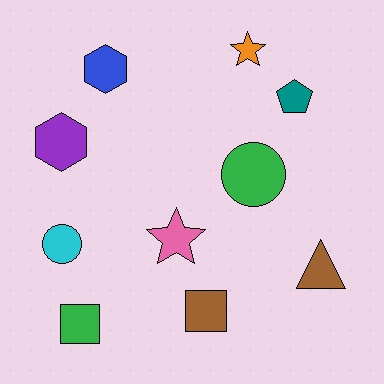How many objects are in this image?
There are 10 objects.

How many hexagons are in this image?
There are 2 hexagons.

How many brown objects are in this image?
There are 2 brown objects.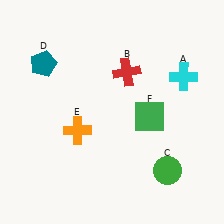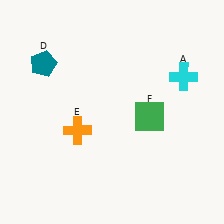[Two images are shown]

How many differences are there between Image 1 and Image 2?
There are 2 differences between the two images.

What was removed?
The red cross (B), the green circle (C) were removed in Image 2.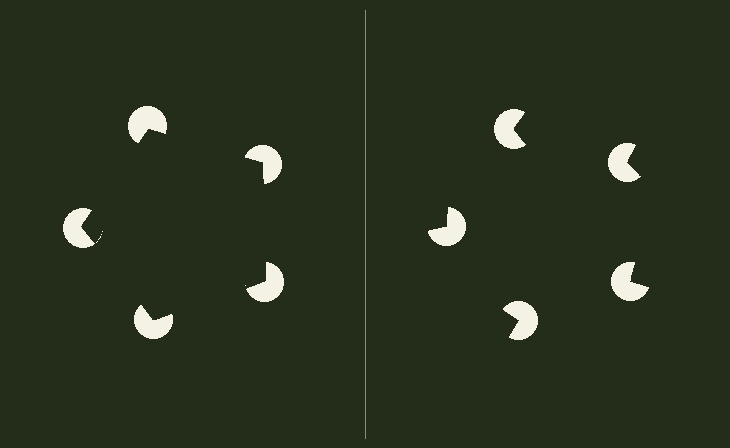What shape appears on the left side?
An illusory pentagon.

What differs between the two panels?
The pac-man discs are positioned identically on both sides; only the wedge orientations differ. On the left they align to a pentagon; on the right they are misaligned.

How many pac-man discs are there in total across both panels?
10 — 5 on each side.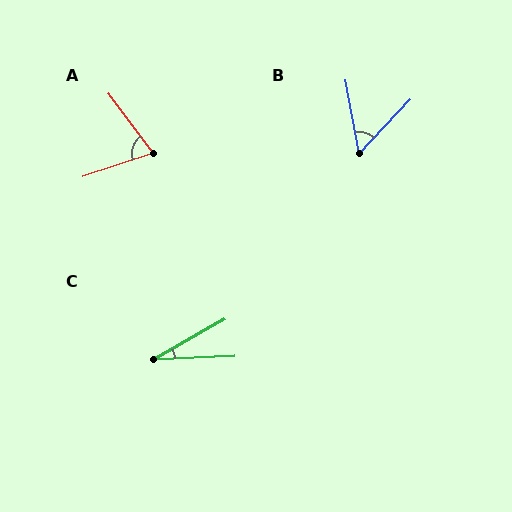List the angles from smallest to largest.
C (27°), B (54°), A (72°).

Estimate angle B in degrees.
Approximately 54 degrees.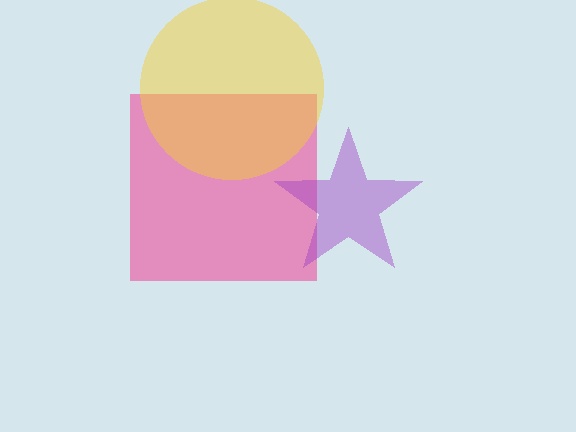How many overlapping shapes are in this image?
There are 3 overlapping shapes in the image.